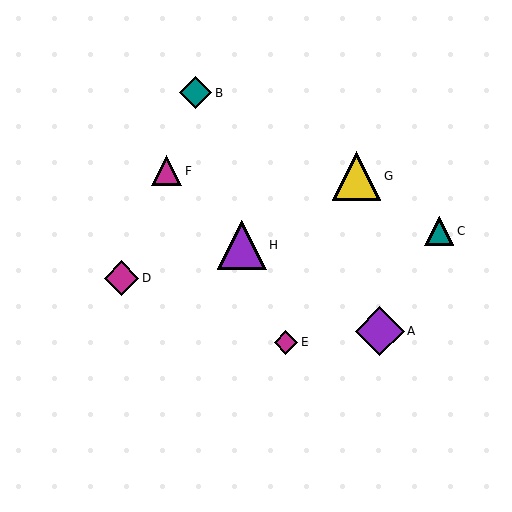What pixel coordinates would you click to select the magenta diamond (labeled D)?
Click at (122, 278) to select the magenta diamond D.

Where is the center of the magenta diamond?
The center of the magenta diamond is at (122, 278).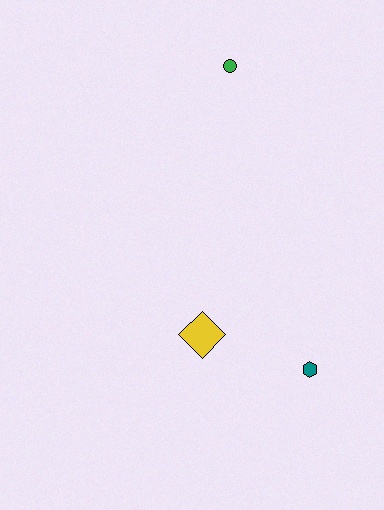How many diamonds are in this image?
There is 1 diamond.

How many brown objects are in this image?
There are no brown objects.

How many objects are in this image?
There are 3 objects.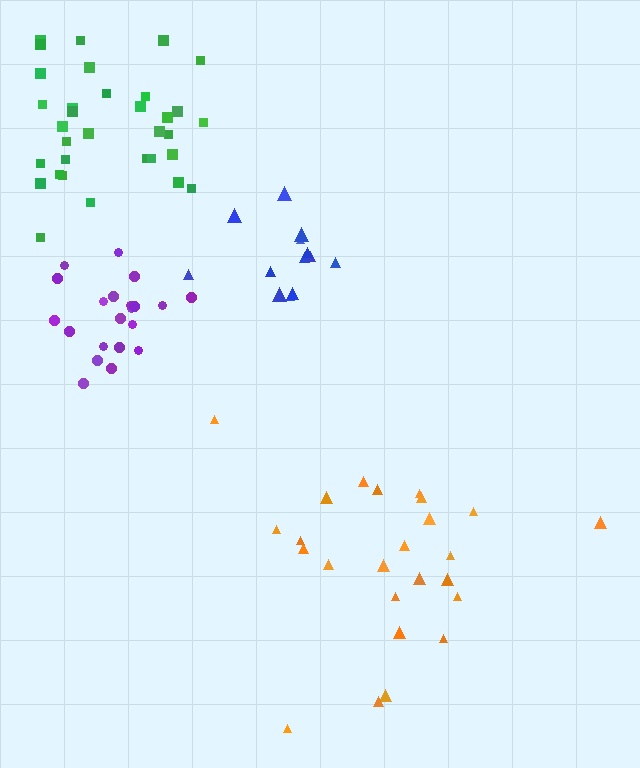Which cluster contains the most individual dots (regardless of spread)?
Green (33).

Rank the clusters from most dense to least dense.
purple, green, orange, blue.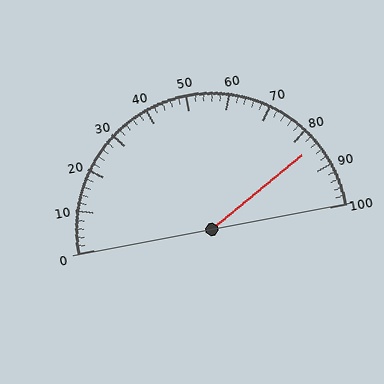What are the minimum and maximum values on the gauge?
The gauge ranges from 0 to 100.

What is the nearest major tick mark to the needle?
The nearest major tick mark is 80.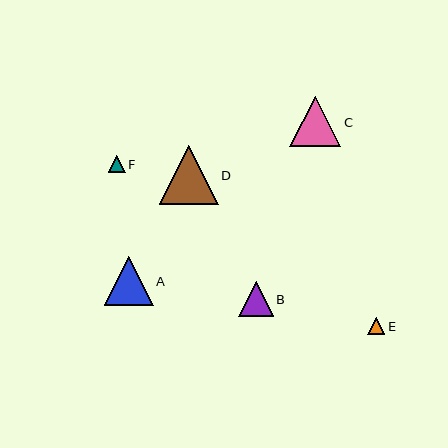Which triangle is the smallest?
Triangle E is the smallest with a size of approximately 17 pixels.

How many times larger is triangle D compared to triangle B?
Triangle D is approximately 1.7 times the size of triangle B.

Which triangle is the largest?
Triangle D is the largest with a size of approximately 59 pixels.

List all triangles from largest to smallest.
From largest to smallest: D, C, A, B, F, E.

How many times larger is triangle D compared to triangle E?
Triangle D is approximately 3.6 times the size of triangle E.